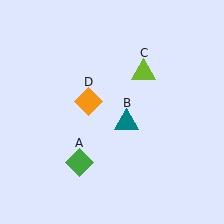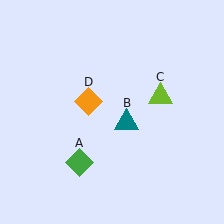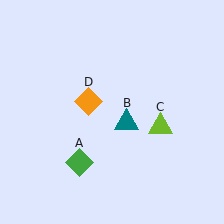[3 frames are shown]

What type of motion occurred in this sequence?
The lime triangle (object C) rotated clockwise around the center of the scene.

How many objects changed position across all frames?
1 object changed position: lime triangle (object C).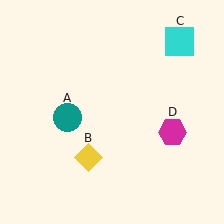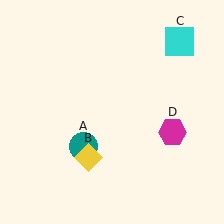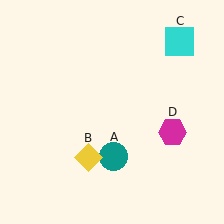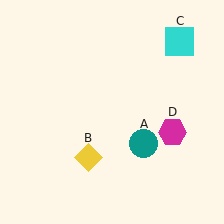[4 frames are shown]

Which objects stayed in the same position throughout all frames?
Yellow diamond (object B) and cyan square (object C) and magenta hexagon (object D) remained stationary.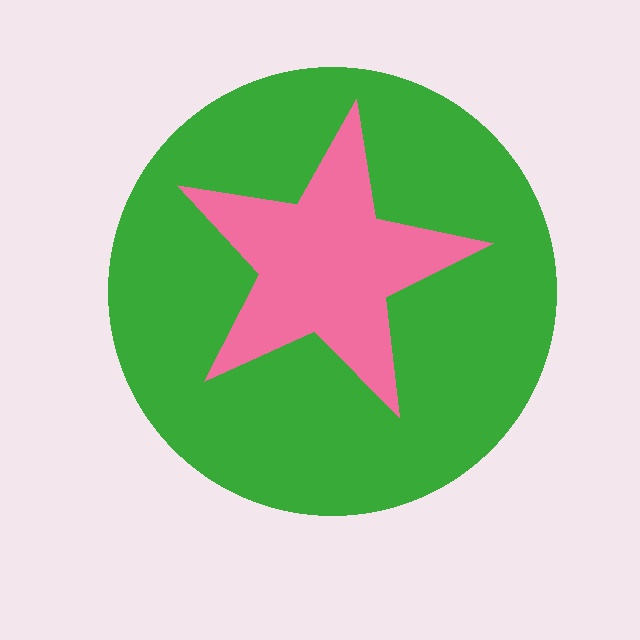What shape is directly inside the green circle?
The pink star.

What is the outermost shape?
The green circle.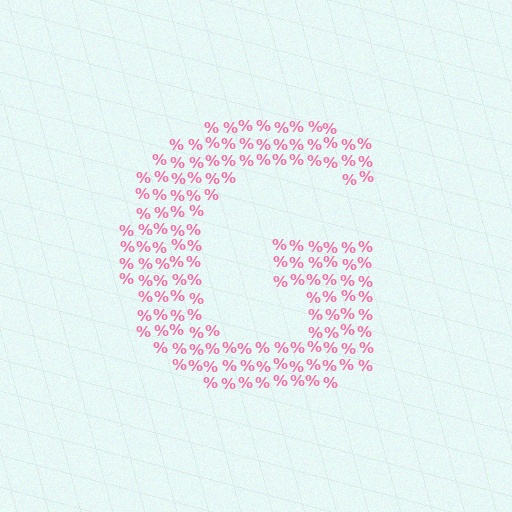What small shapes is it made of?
It is made of small percent signs.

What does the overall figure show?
The overall figure shows the letter G.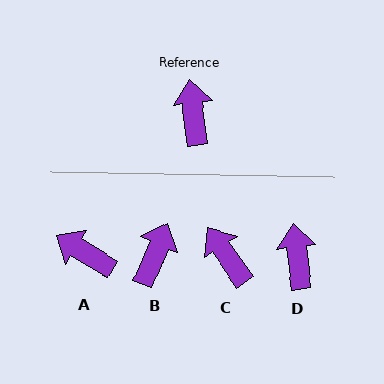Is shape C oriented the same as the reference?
No, it is off by about 27 degrees.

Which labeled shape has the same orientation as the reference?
D.